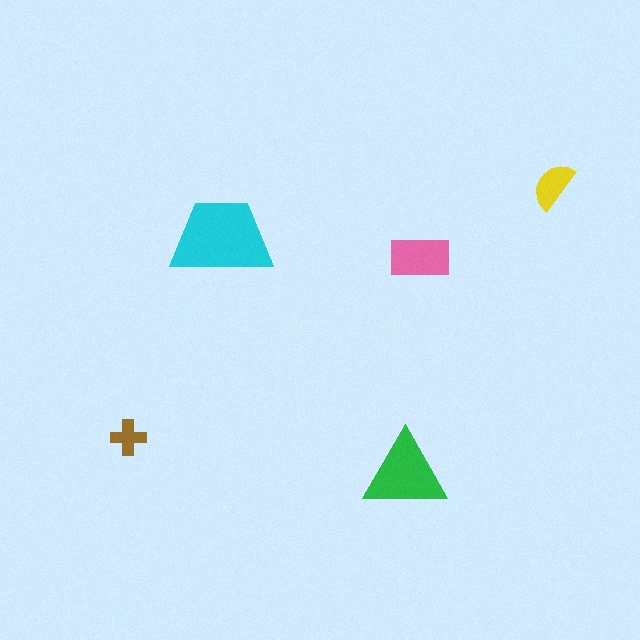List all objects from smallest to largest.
The brown cross, the yellow semicircle, the pink rectangle, the green triangle, the cyan trapezoid.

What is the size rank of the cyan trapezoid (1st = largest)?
1st.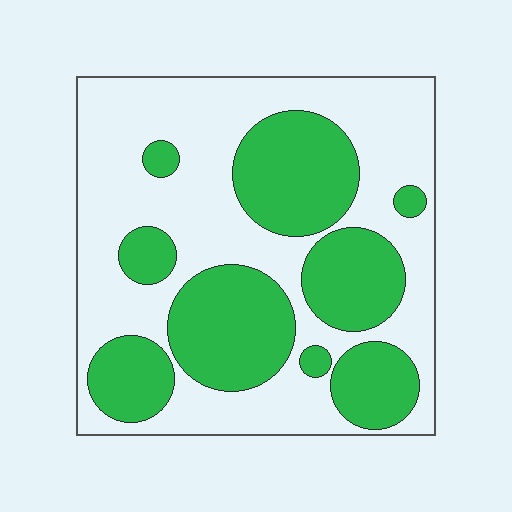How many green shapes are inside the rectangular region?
9.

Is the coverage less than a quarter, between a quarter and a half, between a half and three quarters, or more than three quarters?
Between a quarter and a half.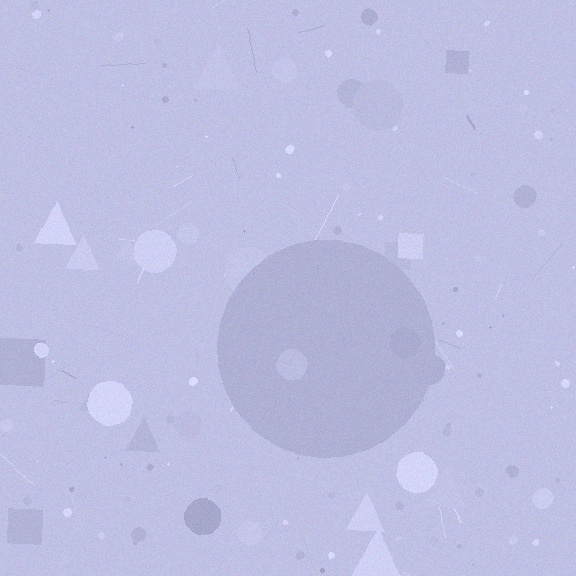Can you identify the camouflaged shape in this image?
The camouflaged shape is a circle.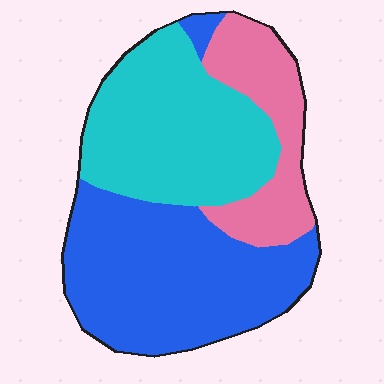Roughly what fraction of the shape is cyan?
Cyan covers 36% of the shape.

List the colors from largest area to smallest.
From largest to smallest: blue, cyan, pink.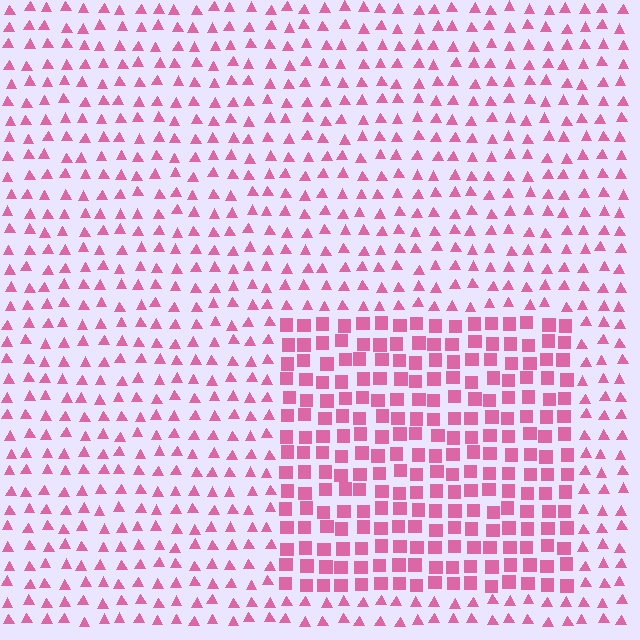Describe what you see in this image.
The image is filled with small pink elements arranged in a uniform grid. A rectangle-shaped region contains squares, while the surrounding area contains triangles. The boundary is defined purely by the change in element shape.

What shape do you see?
I see a rectangle.